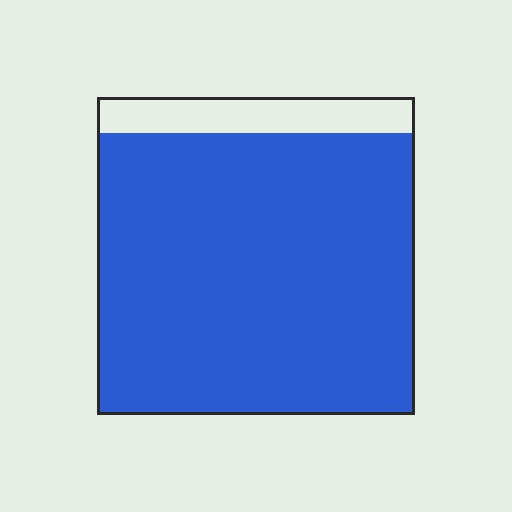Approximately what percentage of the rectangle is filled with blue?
Approximately 90%.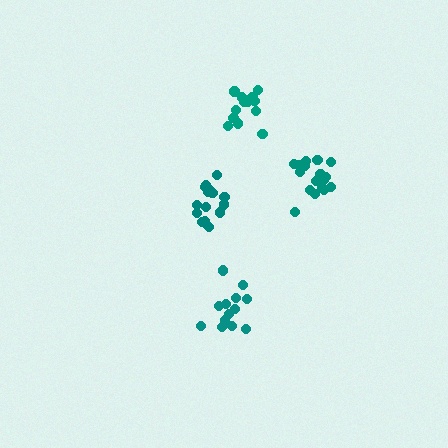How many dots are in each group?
Group 1: 13 dots, Group 2: 13 dots, Group 3: 16 dots, Group 4: 18 dots (60 total).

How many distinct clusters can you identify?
There are 4 distinct clusters.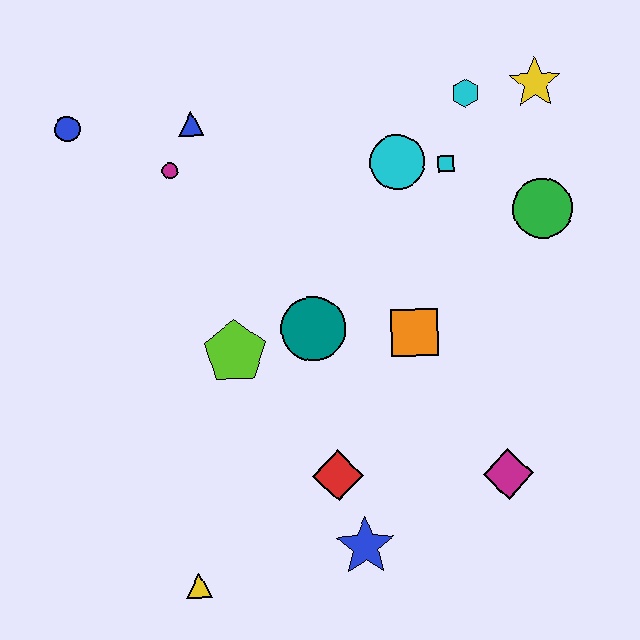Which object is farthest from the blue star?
The blue circle is farthest from the blue star.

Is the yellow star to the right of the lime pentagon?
Yes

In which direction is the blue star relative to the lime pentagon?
The blue star is below the lime pentagon.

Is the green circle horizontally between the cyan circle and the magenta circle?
No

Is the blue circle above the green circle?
Yes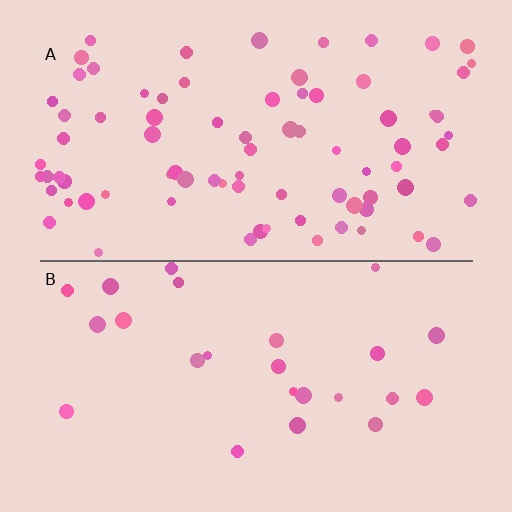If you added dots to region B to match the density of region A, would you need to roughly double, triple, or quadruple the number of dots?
Approximately triple.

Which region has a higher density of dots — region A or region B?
A (the top).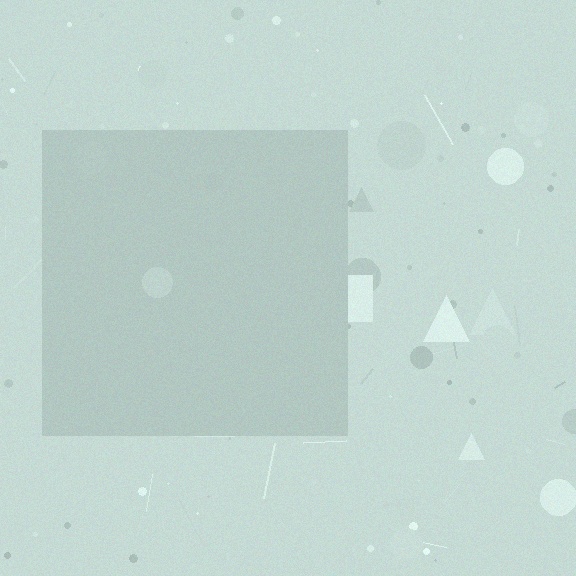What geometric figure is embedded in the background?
A square is embedded in the background.